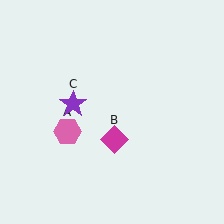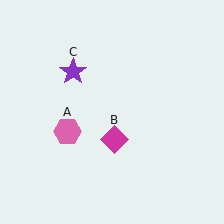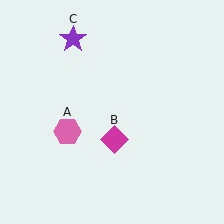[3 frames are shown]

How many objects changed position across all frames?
1 object changed position: purple star (object C).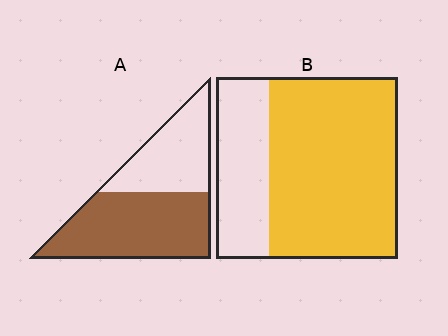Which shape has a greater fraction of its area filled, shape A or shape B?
Shape B.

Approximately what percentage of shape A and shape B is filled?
A is approximately 60% and B is approximately 70%.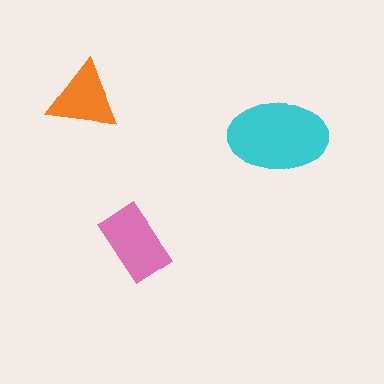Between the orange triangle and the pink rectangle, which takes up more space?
The pink rectangle.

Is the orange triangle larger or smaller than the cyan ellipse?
Smaller.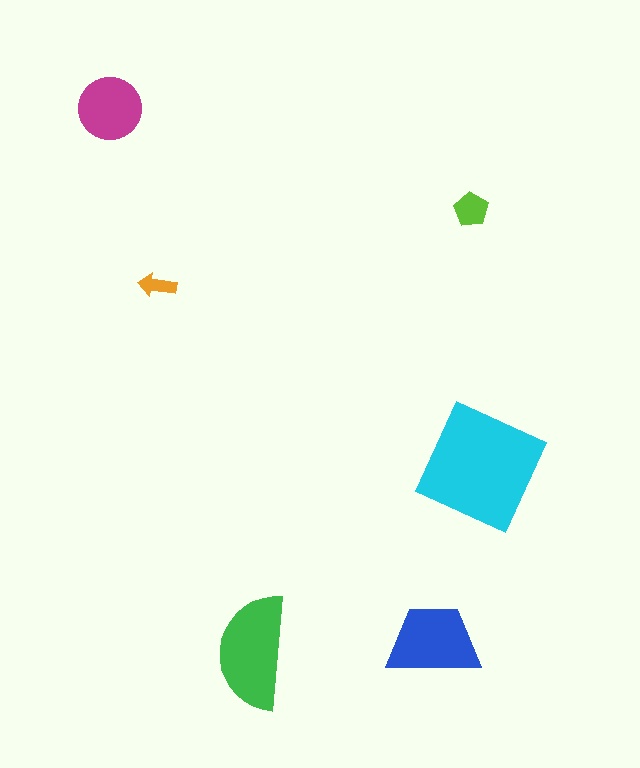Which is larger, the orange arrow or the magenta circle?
The magenta circle.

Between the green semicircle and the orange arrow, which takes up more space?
The green semicircle.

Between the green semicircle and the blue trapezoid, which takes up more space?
The green semicircle.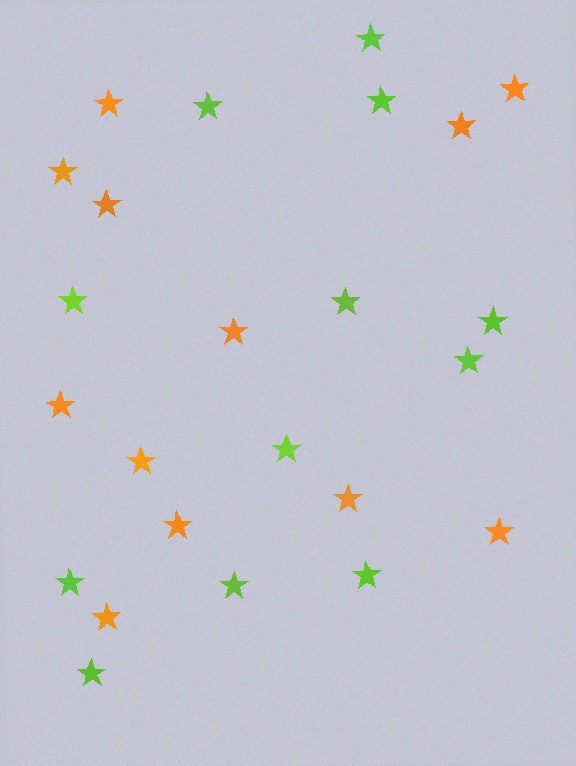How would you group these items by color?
There are 2 groups: one group of lime stars (12) and one group of orange stars (12).